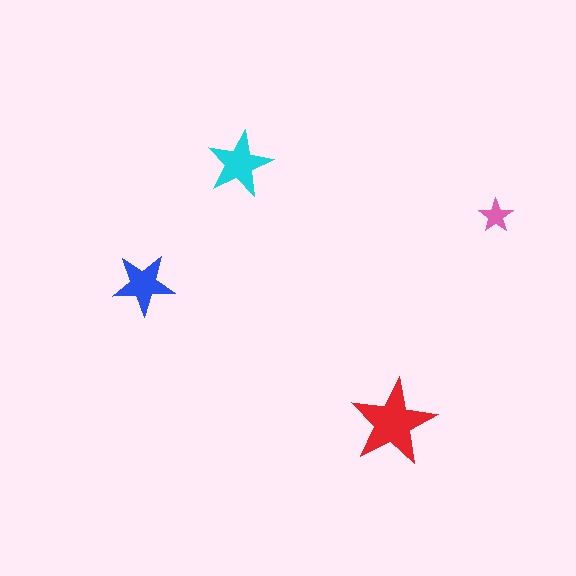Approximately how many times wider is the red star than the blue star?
About 1.5 times wider.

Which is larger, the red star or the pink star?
The red one.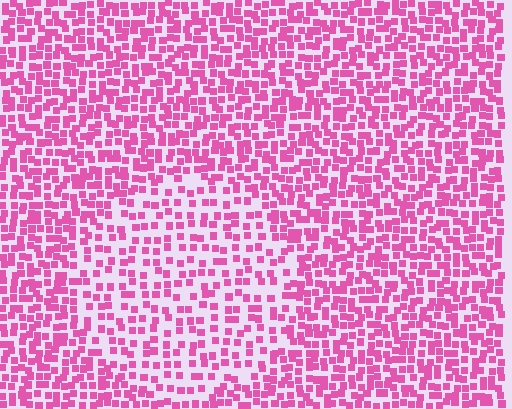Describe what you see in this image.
The image contains small pink elements arranged at two different densities. A circle-shaped region is visible where the elements are less densely packed than the surrounding area.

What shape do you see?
I see a circle.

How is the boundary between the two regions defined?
The boundary is defined by a change in element density (approximately 1.8x ratio). All elements are the same color, size, and shape.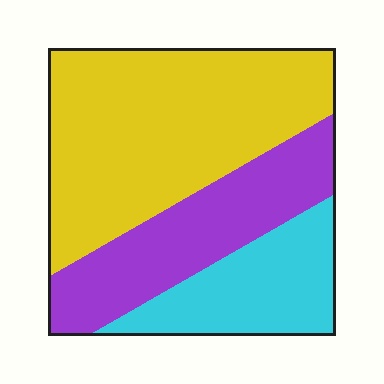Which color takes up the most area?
Yellow, at roughly 50%.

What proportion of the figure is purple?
Purple takes up about one quarter (1/4) of the figure.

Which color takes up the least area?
Cyan, at roughly 20%.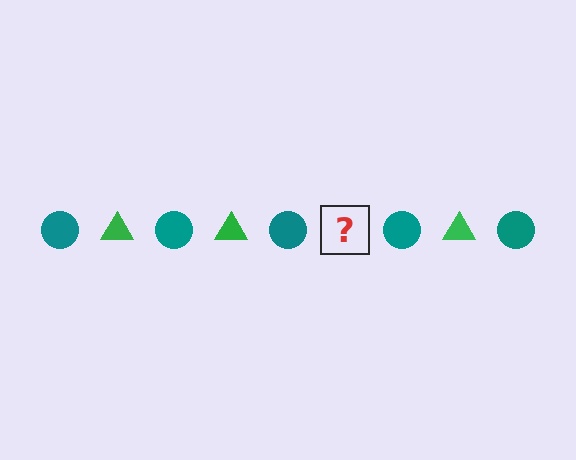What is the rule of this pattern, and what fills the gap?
The rule is that the pattern alternates between teal circle and green triangle. The gap should be filled with a green triangle.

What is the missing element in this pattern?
The missing element is a green triangle.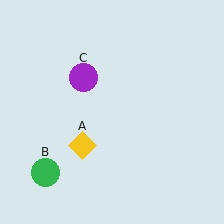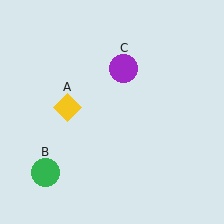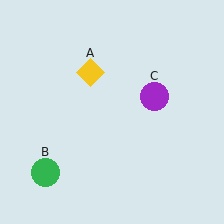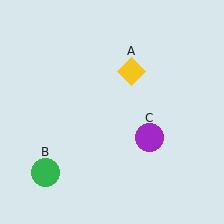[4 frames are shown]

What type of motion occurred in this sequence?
The yellow diamond (object A), purple circle (object C) rotated clockwise around the center of the scene.